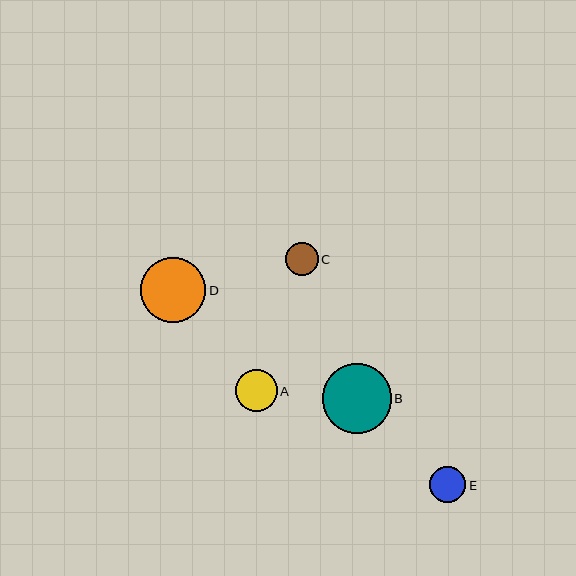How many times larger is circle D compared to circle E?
Circle D is approximately 1.8 times the size of circle E.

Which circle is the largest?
Circle B is the largest with a size of approximately 69 pixels.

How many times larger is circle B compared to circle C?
Circle B is approximately 2.1 times the size of circle C.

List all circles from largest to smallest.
From largest to smallest: B, D, A, E, C.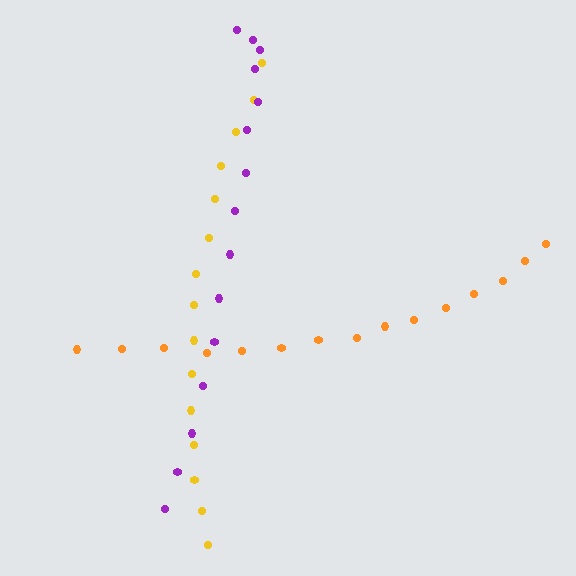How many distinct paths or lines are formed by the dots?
There are 3 distinct paths.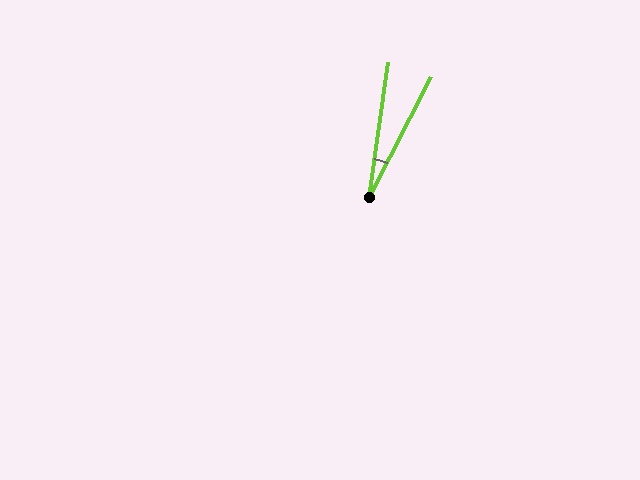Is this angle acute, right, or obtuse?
It is acute.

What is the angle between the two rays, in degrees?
Approximately 19 degrees.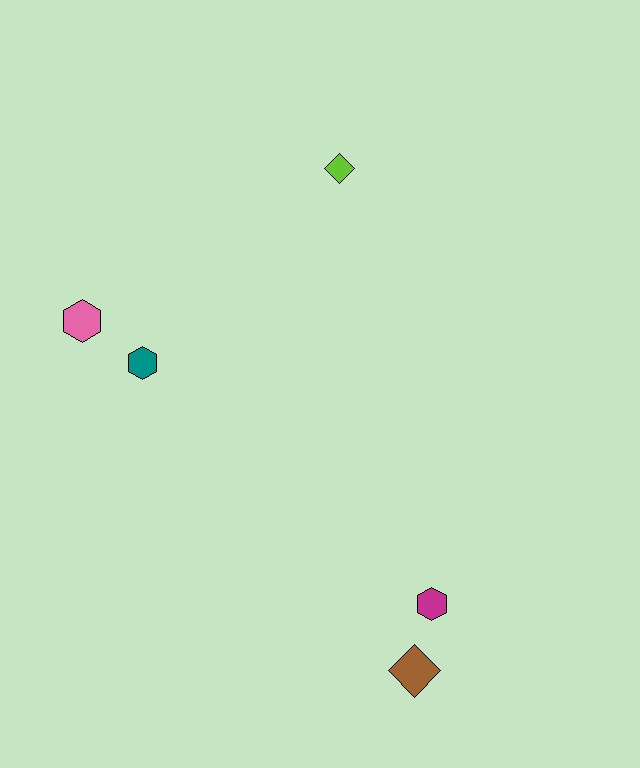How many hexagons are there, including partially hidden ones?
There are 3 hexagons.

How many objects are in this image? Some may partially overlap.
There are 5 objects.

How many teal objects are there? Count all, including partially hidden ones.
There is 1 teal object.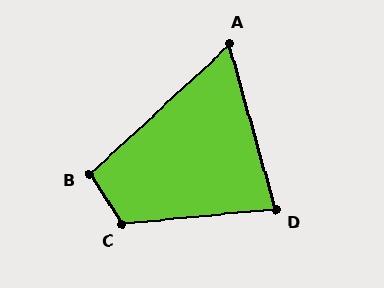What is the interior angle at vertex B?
Approximately 100 degrees (obtuse).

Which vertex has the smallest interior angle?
A, at approximately 63 degrees.